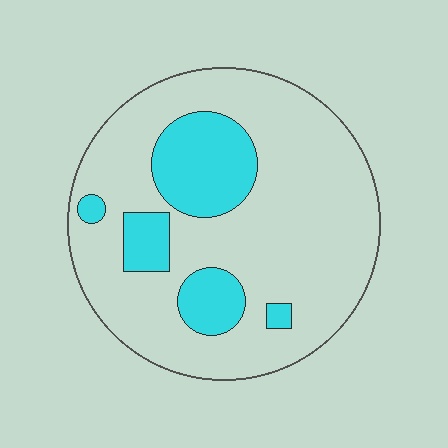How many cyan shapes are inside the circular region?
5.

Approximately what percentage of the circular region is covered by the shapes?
Approximately 20%.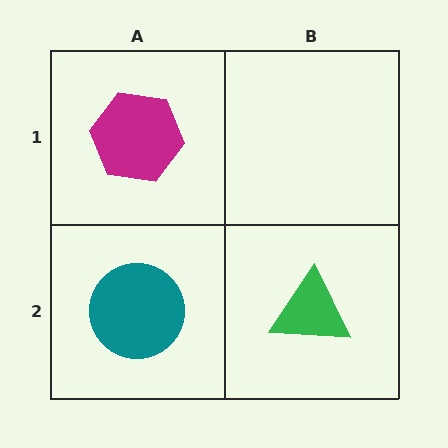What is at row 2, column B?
A green triangle.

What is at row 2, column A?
A teal circle.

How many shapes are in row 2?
2 shapes.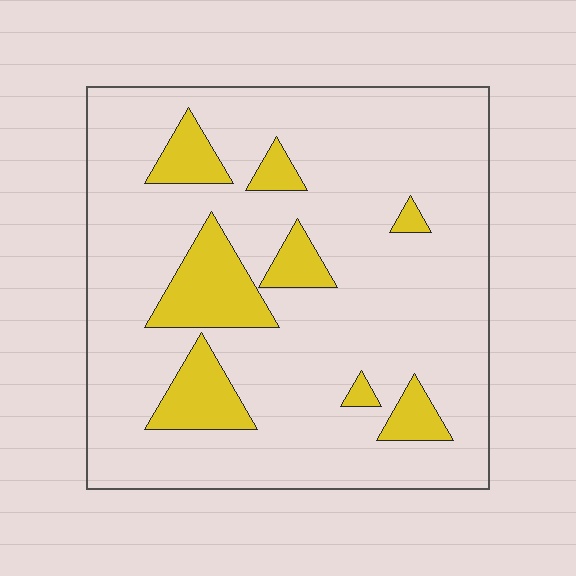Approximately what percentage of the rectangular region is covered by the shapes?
Approximately 15%.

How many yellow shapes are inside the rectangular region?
8.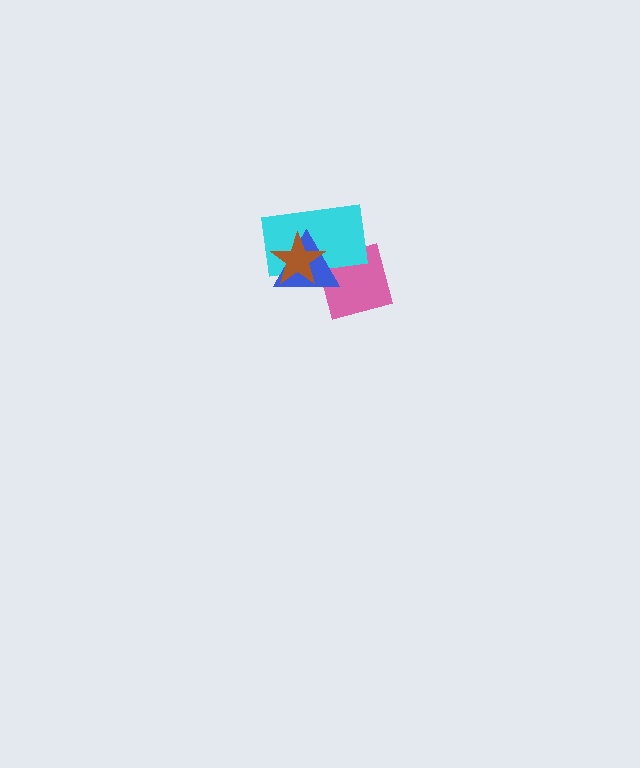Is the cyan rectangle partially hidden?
Yes, it is partially covered by another shape.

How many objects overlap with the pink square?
3 objects overlap with the pink square.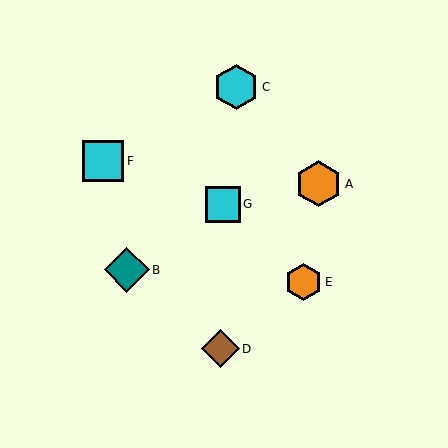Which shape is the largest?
The orange hexagon (labeled A) is the largest.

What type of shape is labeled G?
Shape G is a cyan square.